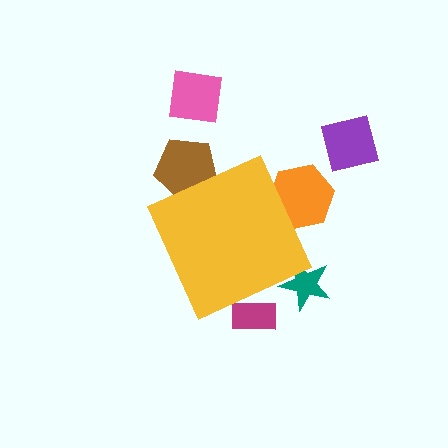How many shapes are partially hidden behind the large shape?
4 shapes are partially hidden.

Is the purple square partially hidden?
No, the purple square is fully visible.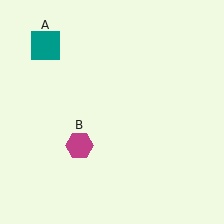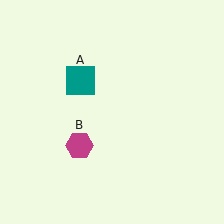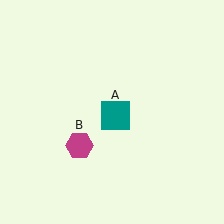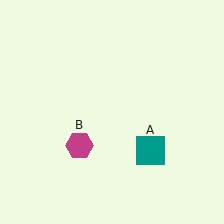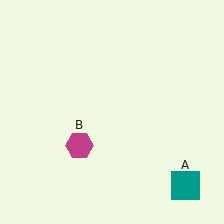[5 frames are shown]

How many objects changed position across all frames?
1 object changed position: teal square (object A).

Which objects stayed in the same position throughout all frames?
Magenta hexagon (object B) remained stationary.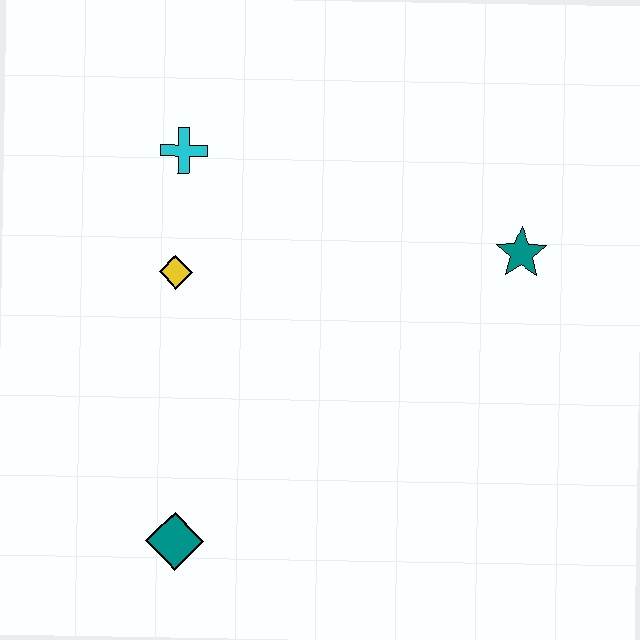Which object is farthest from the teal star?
The teal diamond is farthest from the teal star.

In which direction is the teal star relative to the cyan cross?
The teal star is to the right of the cyan cross.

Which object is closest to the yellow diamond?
The cyan cross is closest to the yellow diamond.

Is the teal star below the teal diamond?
No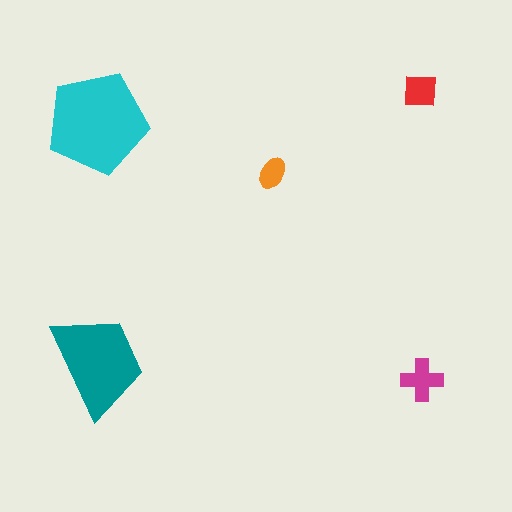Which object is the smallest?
The orange ellipse.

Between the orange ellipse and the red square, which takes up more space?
The red square.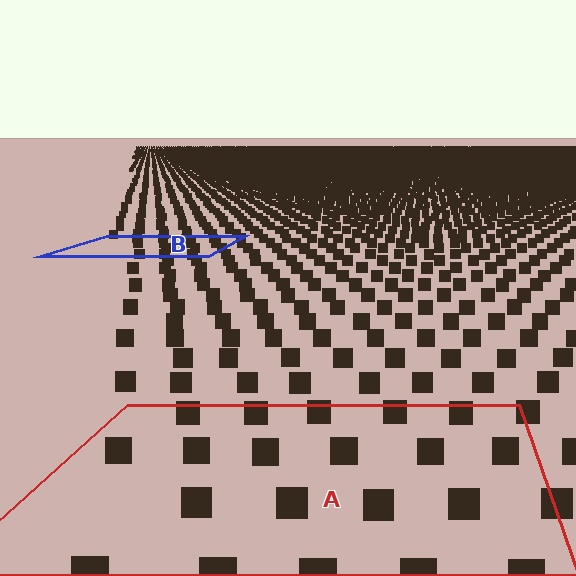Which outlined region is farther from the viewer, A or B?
Region B is farther from the viewer — the texture elements inside it appear smaller and more densely packed.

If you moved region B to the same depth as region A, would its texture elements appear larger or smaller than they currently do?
They would appear larger. At a closer depth, the same texture elements are projected at a bigger on-screen size.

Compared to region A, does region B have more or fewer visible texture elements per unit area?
Region B has more texture elements per unit area — they are packed more densely because it is farther away.